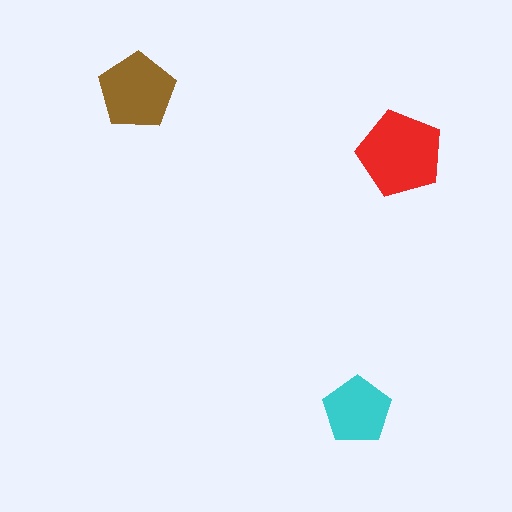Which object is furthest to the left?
The brown pentagon is leftmost.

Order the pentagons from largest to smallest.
the red one, the brown one, the cyan one.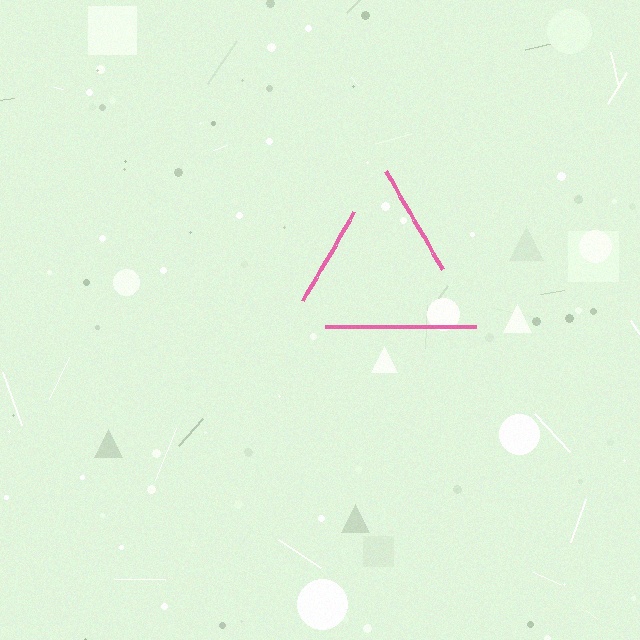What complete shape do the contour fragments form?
The contour fragments form a triangle.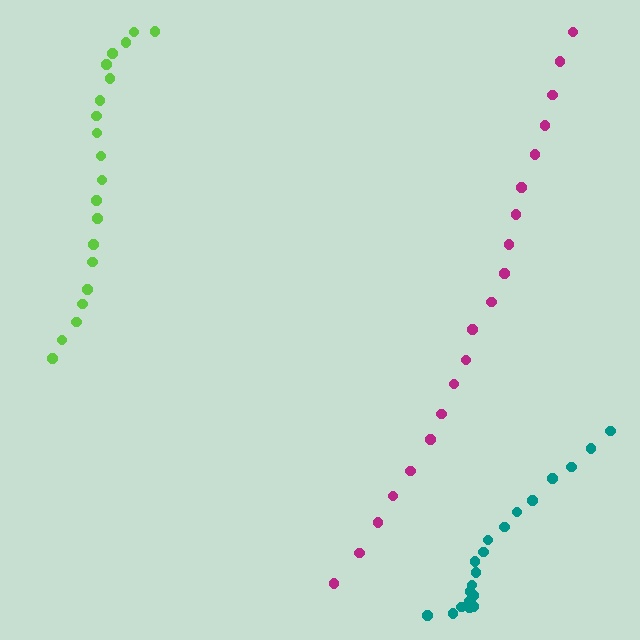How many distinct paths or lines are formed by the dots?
There are 3 distinct paths.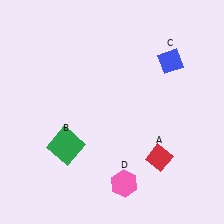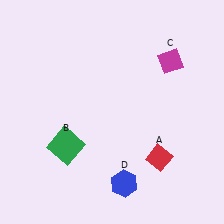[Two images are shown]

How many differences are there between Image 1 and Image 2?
There are 2 differences between the two images.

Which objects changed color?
C changed from blue to magenta. D changed from pink to blue.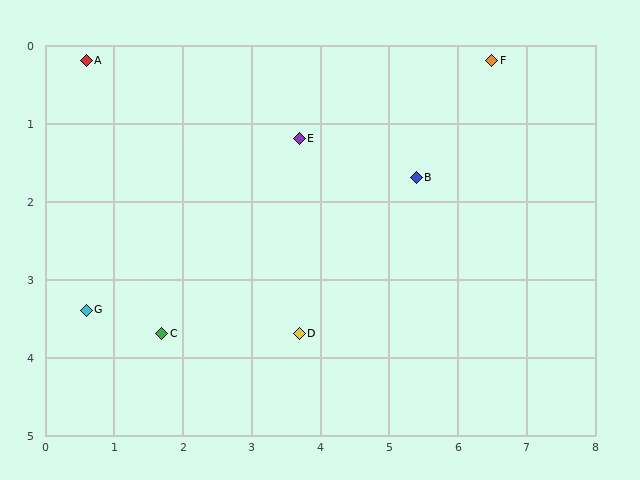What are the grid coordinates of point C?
Point C is at approximately (1.7, 3.7).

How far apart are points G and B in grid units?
Points G and B are about 5.1 grid units apart.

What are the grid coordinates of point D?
Point D is at approximately (3.7, 3.7).